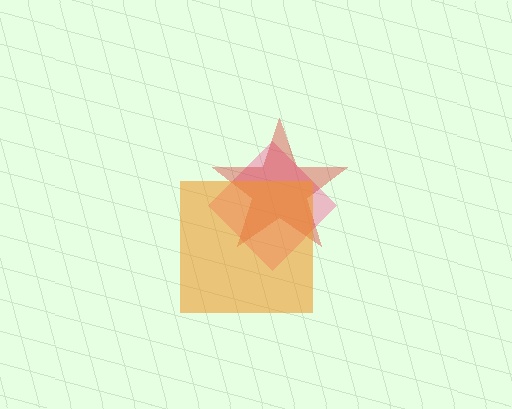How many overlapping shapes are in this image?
There are 3 overlapping shapes in the image.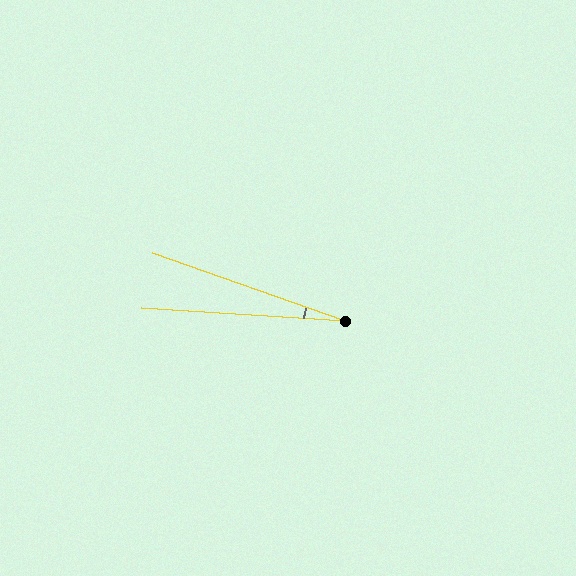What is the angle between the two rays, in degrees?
Approximately 16 degrees.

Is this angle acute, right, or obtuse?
It is acute.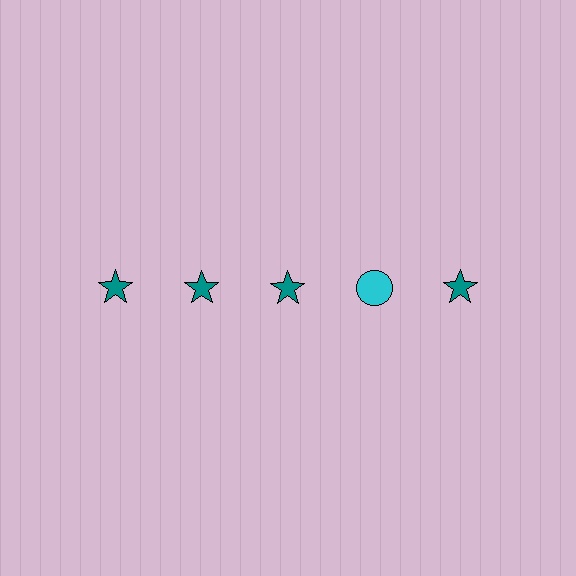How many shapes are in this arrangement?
There are 5 shapes arranged in a grid pattern.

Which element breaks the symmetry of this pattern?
The cyan circle in the top row, second from right column breaks the symmetry. All other shapes are teal stars.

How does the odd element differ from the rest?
It differs in both color (cyan instead of teal) and shape (circle instead of star).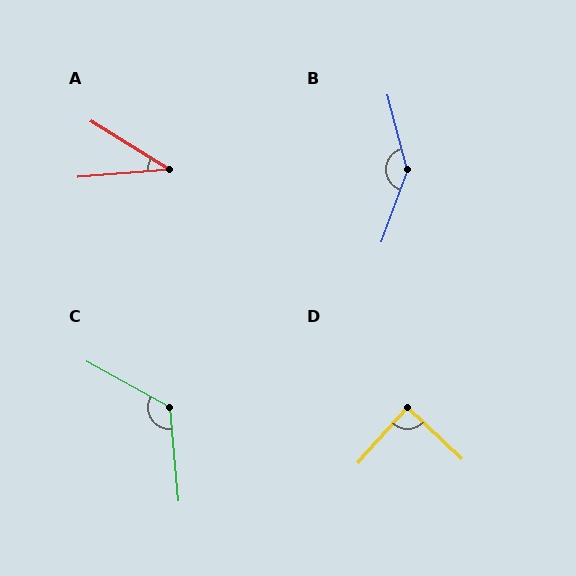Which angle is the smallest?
A, at approximately 36 degrees.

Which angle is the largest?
B, at approximately 146 degrees.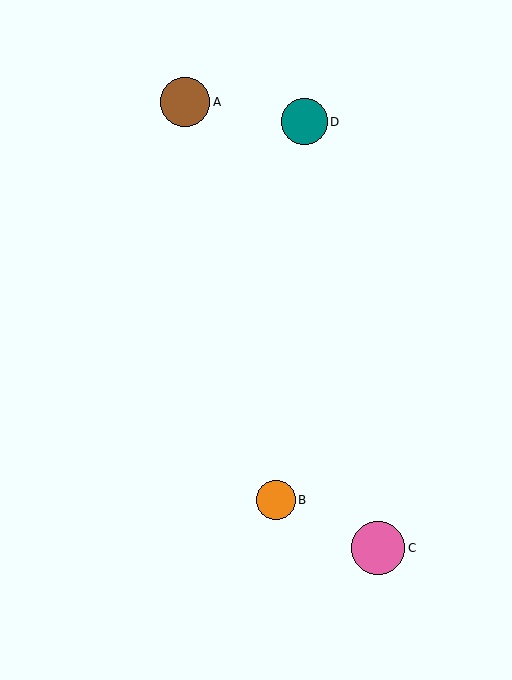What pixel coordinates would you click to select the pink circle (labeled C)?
Click at (378, 548) to select the pink circle C.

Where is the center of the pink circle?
The center of the pink circle is at (378, 548).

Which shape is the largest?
The pink circle (labeled C) is the largest.